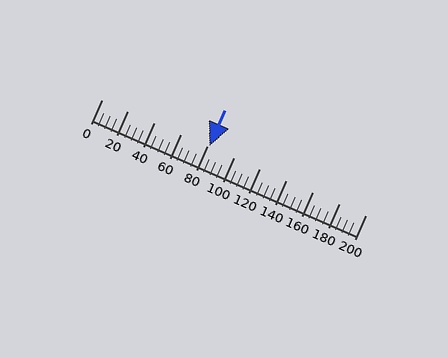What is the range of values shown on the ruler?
The ruler shows values from 0 to 200.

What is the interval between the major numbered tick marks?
The major tick marks are spaced 20 units apart.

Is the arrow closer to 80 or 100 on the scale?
The arrow is closer to 80.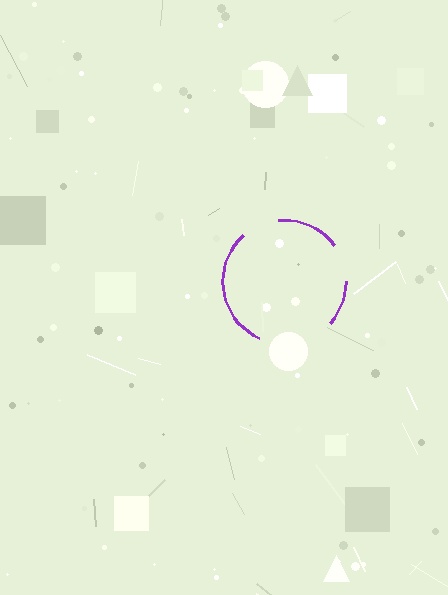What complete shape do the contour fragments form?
The contour fragments form a circle.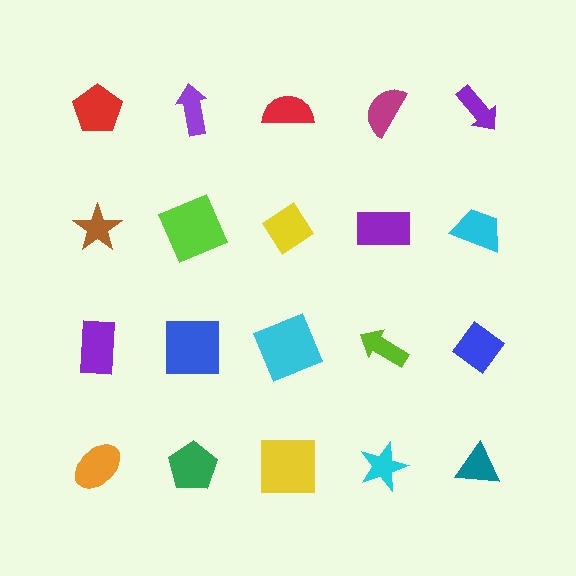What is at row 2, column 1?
A brown star.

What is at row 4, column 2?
A green pentagon.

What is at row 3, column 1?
A purple rectangle.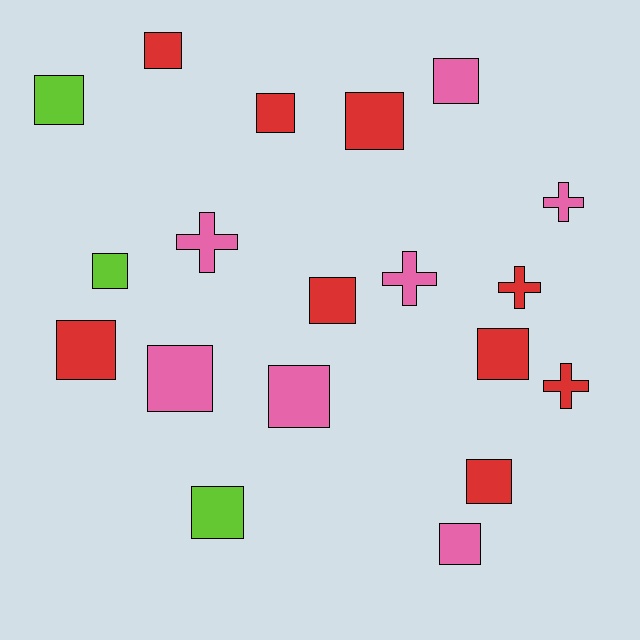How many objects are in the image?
There are 19 objects.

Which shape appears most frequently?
Square, with 14 objects.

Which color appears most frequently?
Red, with 9 objects.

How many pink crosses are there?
There are 3 pink crosses.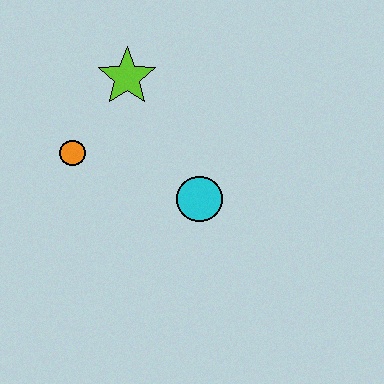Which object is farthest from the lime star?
The cyan circle is farthest from the lime star.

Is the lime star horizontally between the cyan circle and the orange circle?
Yes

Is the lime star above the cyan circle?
Yes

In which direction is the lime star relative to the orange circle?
The lime star is above the orange circle.